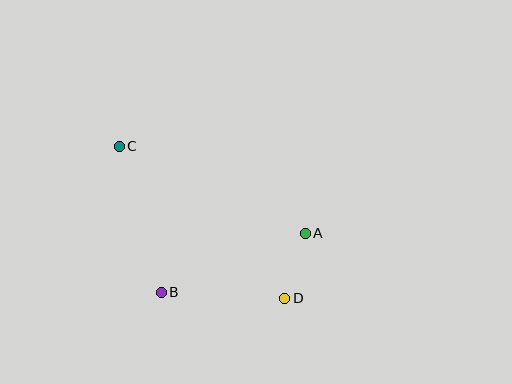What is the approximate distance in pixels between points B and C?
The distance between B and C is approximately 152 pixels.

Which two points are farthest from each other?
Points C and D are farthest from each other.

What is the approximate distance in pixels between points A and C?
The distance between A and C is approximately 205 pixels.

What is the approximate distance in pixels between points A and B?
The distance between A and B is approximately 156 pixels.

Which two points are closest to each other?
Points A and D are closest to each other.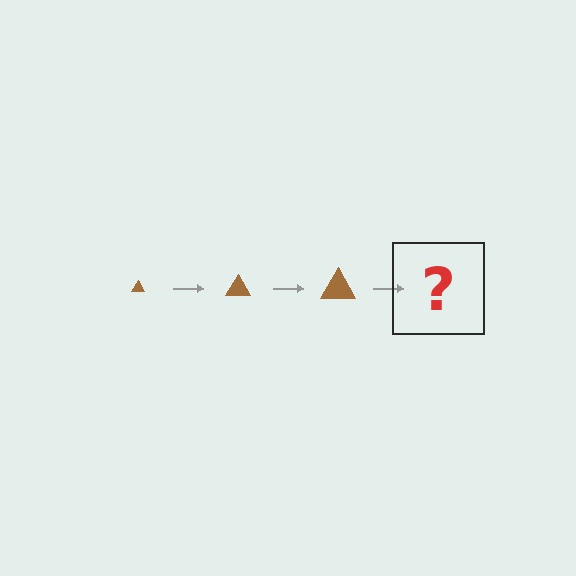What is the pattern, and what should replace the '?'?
The pattern is that the triangle gets progressively larger each step. The '?' should be a brown triangle, larger than the previous one.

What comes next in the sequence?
The next element should be a brown triangle, larger than the previous one.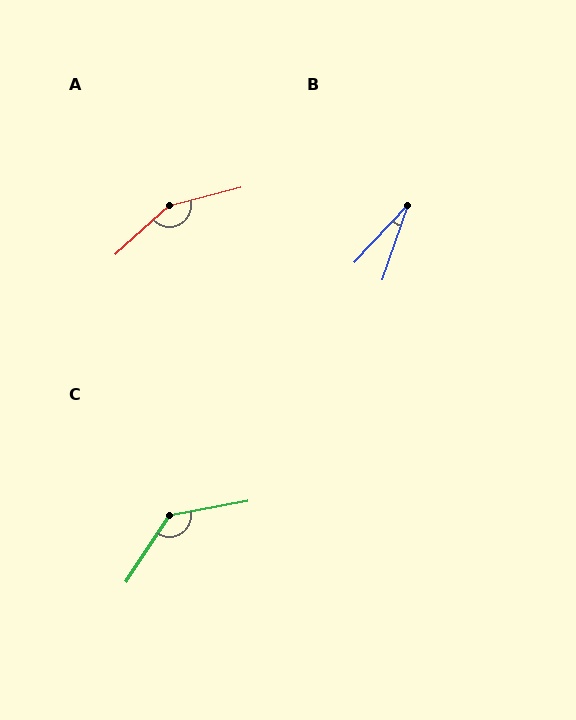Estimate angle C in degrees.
Approximately 134 degrees.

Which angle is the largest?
A, at approximately 152 degrees.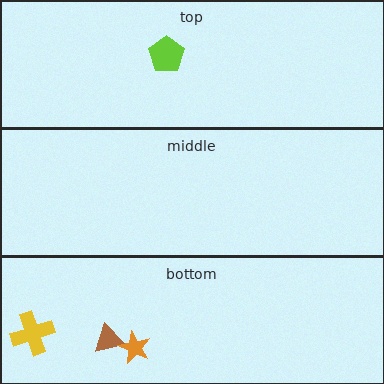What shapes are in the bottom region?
The brown triangle, the yellow cross, the orange star.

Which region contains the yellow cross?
The bottom region.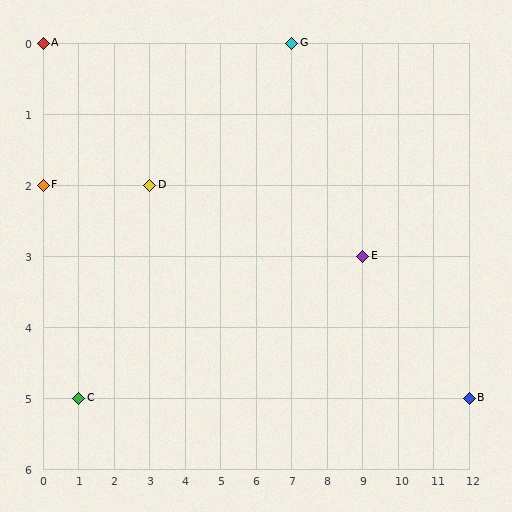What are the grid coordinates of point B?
Point B is at grid coordinates (12, 5).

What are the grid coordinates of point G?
Point G is at grid coordinates (7, 0).